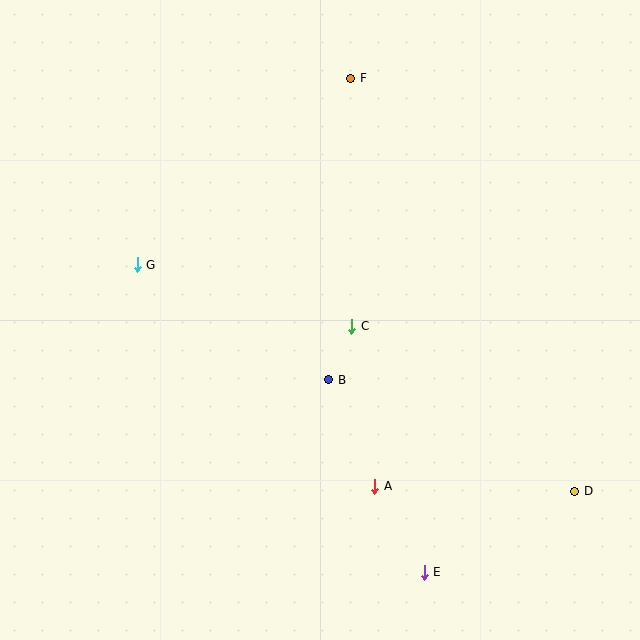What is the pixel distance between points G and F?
The distance between G and F is 283 pixels.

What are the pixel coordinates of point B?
Point B is at (329, 380).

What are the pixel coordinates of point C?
Point C is at (352, 326).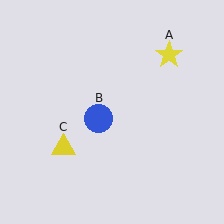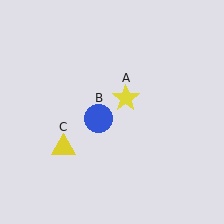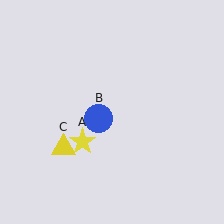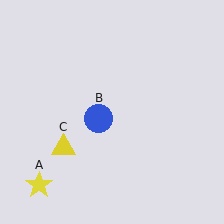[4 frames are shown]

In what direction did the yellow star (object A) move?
The yellow star (object A) moved down and to the left.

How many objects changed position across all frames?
1 object changed position: yellow star (object A).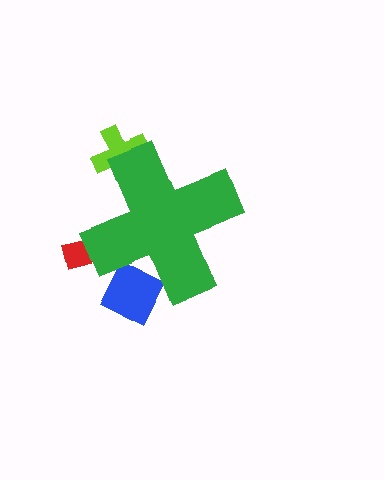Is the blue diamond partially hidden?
Yes, the blue diamond is partially hidden behind the green cross.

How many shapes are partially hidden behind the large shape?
3 shapes are partially hidden.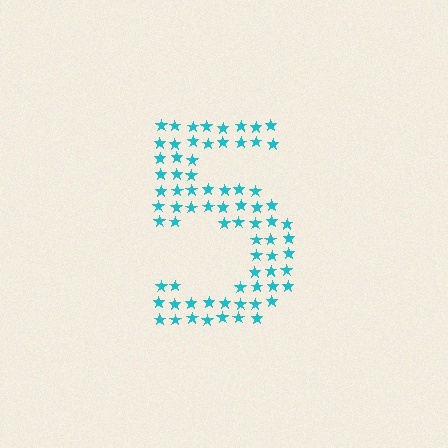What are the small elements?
The small elements are stars.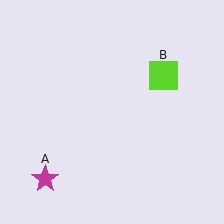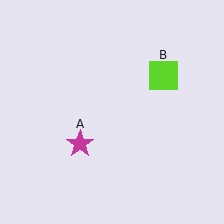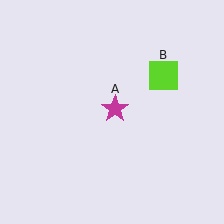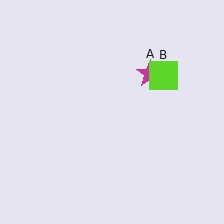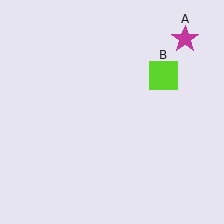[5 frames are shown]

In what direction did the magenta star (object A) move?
The magenta star (object A) moved up and to the right.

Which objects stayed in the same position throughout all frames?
Lime square (object B) remained stationary.